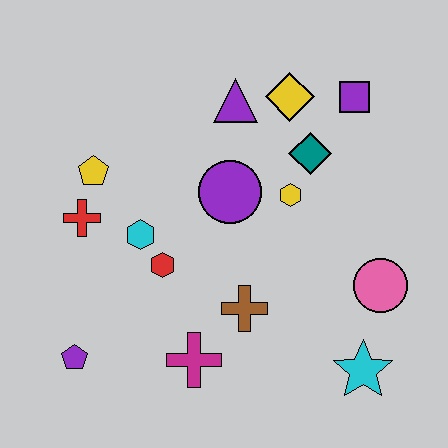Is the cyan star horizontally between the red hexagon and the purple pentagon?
No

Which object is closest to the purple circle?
The yellow hexagon is closest to the purple circle.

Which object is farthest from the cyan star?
The yellow pentagon is farthest from the cyan star.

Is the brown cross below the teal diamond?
Yes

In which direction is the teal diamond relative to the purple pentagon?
The teal diamond is to the right of the purple pentagon.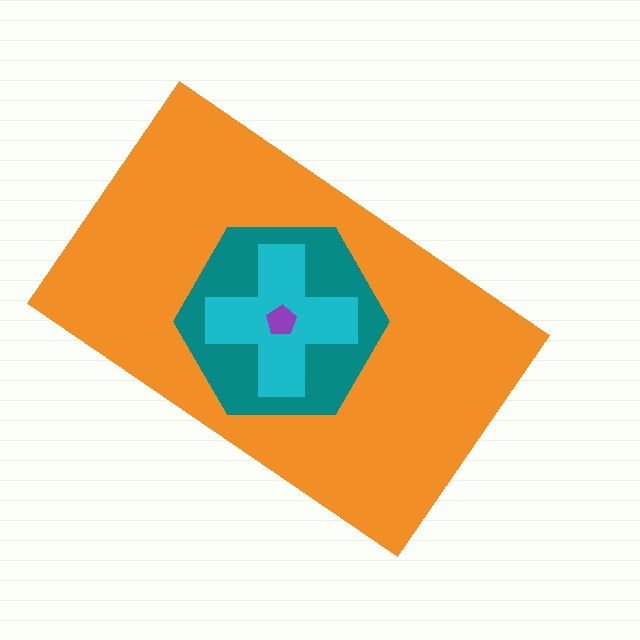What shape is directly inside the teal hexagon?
The cyan cross.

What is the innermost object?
The purple pentagon.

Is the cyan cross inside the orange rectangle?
Yes.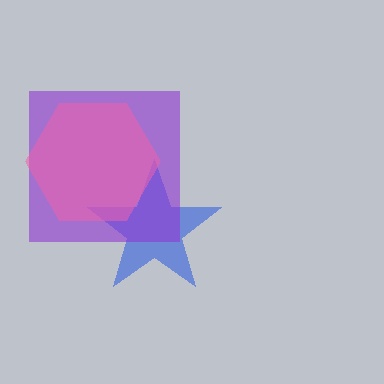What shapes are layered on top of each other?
The layered shapes are: a blue star, a purple square, a pink hexagon.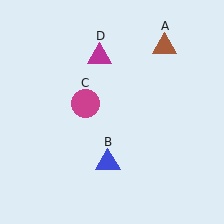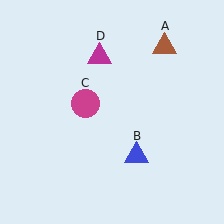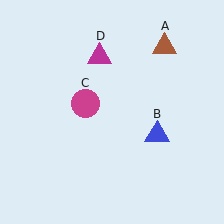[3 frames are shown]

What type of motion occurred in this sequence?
The blue triangle (object B) rotated counterclockwise around the center of the scene.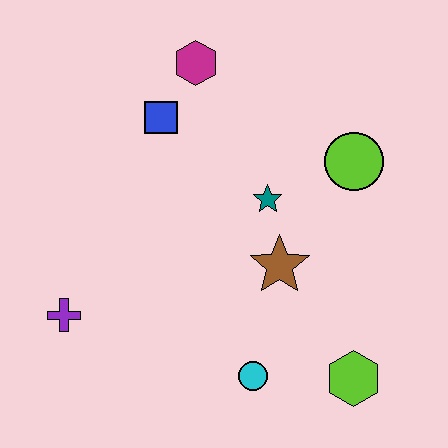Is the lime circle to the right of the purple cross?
Yes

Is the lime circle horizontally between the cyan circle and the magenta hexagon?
No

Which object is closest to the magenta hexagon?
The blue square is closest to the magenta hexagon.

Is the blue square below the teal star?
No